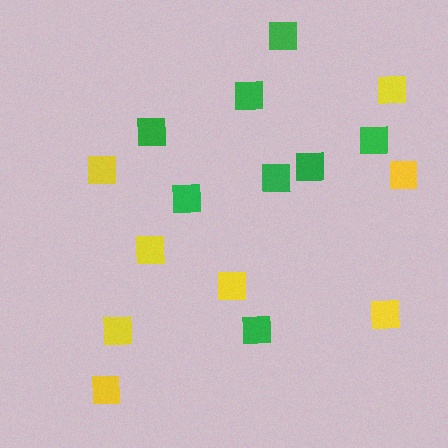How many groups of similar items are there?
There are 2 groups: one group of yellow squares (8) and one group of green squares (8).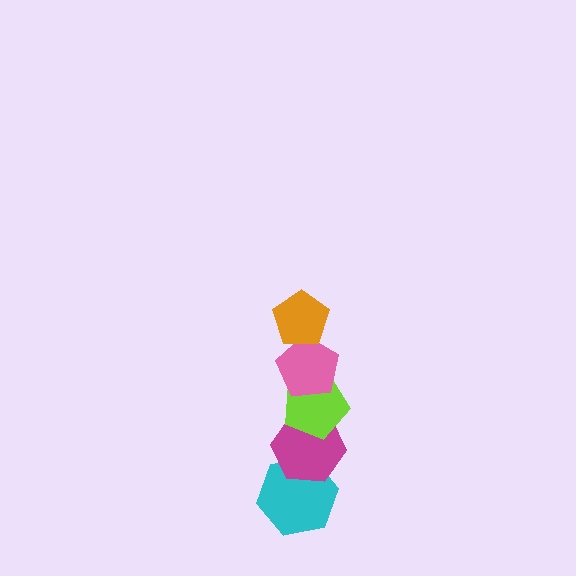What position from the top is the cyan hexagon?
The cyan hexagon is 5th from the top.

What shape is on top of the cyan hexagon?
The magenta hexagon is on top of the cyan hexagon.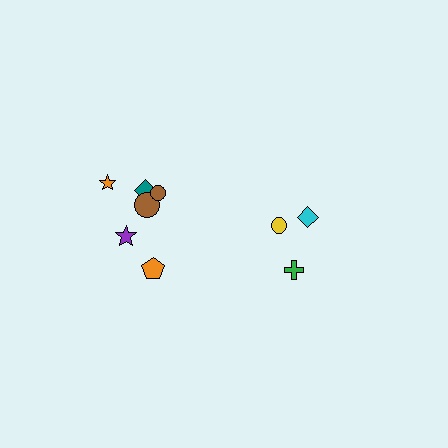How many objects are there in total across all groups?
There are 9 objects.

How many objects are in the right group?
There are 3 objects.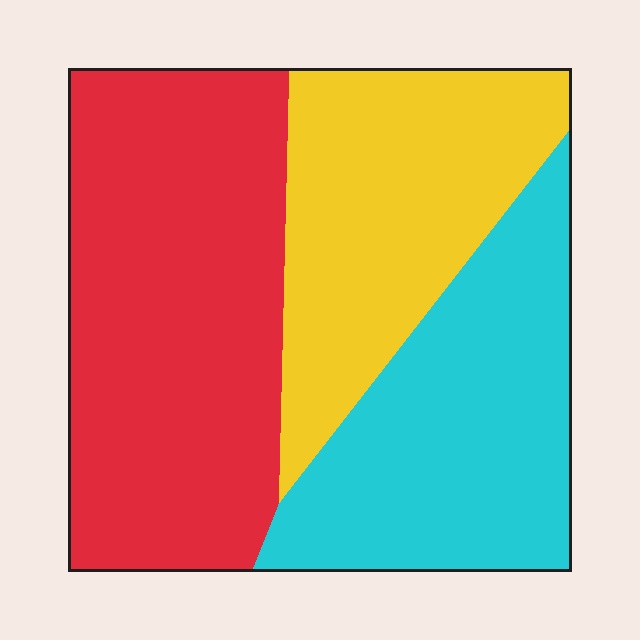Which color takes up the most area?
Red, at roughly 40%.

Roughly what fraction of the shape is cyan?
Cyan covers around 30% of the shape.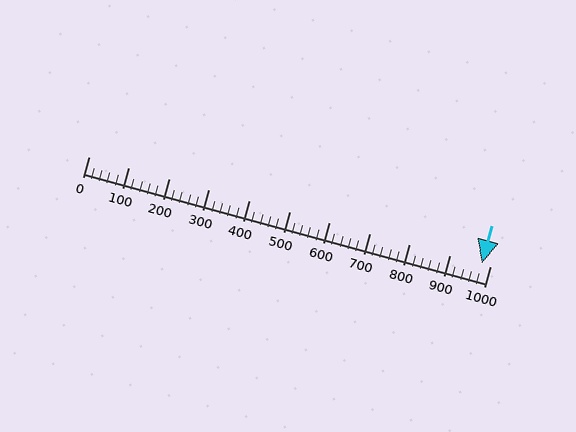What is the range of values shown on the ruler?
The ruler shows values from 0 to 1000.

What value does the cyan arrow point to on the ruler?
The cyan arrow points to approximately 980.